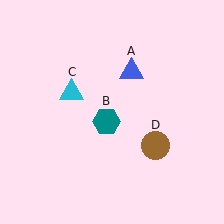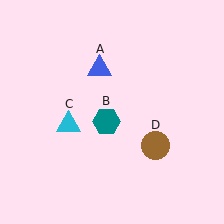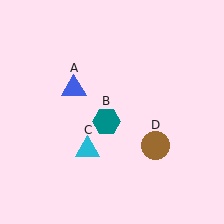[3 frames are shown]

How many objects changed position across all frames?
2 objects changed position: blue triangle (object A), cyan triangle (object C).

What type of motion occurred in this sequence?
The blue triangle (object A), cyan triangle (object C) rotated counterclockwise around the center of the scene.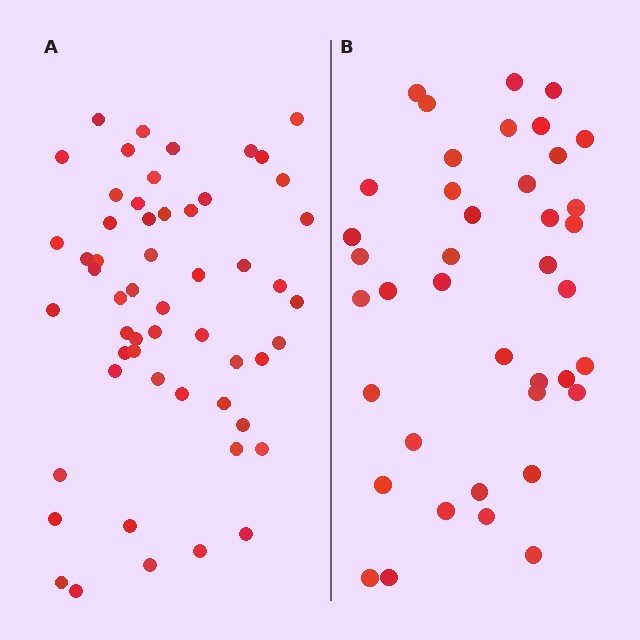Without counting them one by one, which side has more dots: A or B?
Region A (the left region) has more dots.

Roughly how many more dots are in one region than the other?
Region A has approximately 15 more dots than region B.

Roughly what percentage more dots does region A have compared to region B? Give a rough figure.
About 40% more.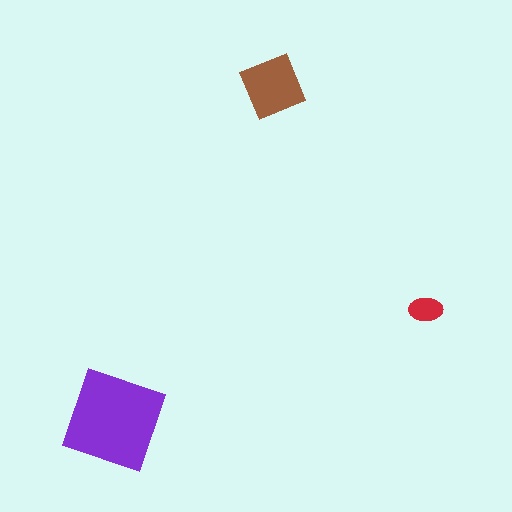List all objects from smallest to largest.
The red ellipse, the brown diamond, the purple square.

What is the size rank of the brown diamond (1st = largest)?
2nd.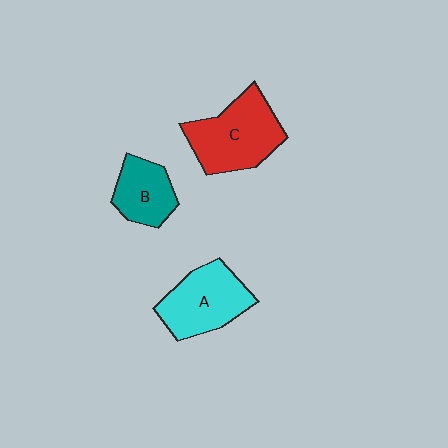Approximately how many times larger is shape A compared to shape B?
Approximately 1.4 times.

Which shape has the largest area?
Shape C (red).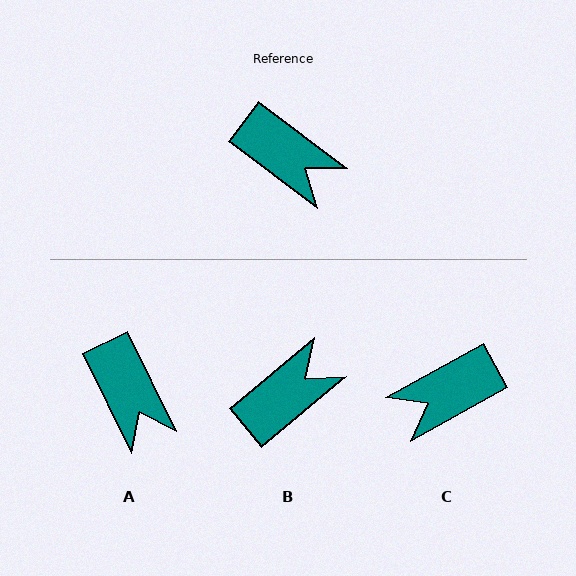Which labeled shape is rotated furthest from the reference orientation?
C, about 114 degrees away.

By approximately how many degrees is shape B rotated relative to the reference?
Approximately 77 degrees counter-clockwise.